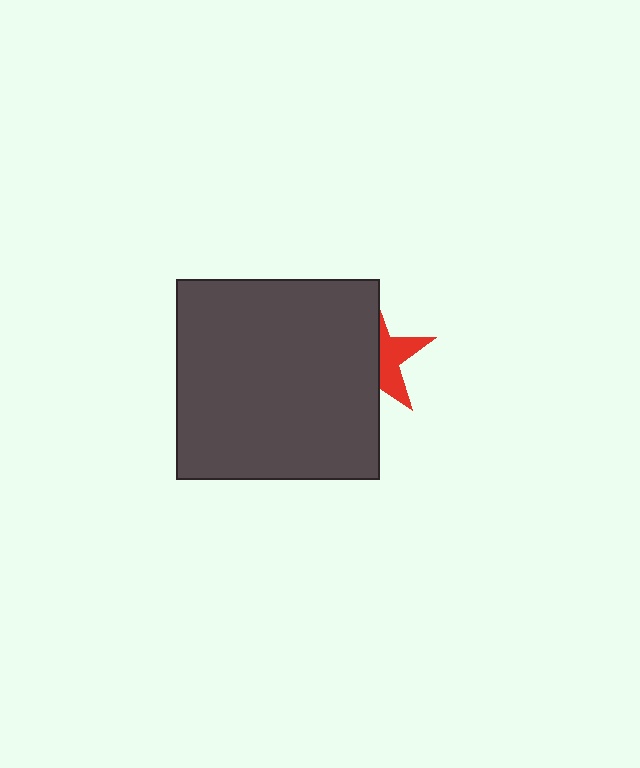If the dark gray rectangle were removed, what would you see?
You would see the complete red star.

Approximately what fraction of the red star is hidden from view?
Roughly 60% of the red star is hidden behind the dark gray rectangle.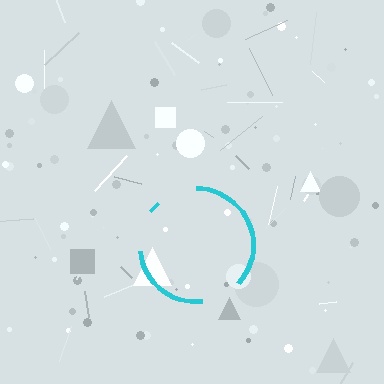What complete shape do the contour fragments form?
The contour fragments form a circle.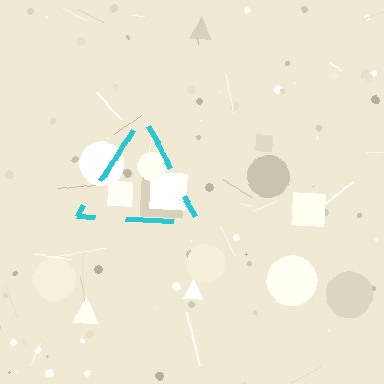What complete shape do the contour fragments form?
The contour fragments form a triangle.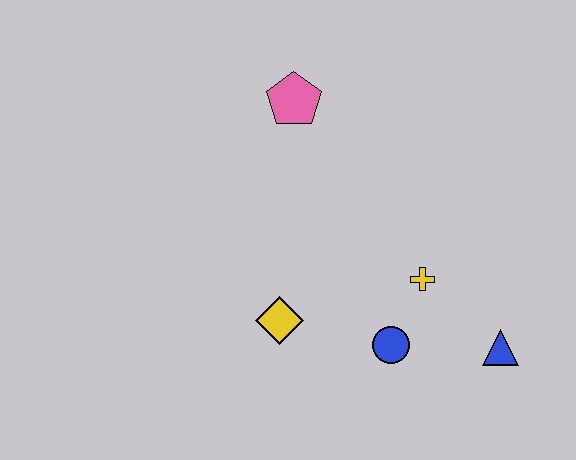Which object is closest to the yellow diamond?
The blue circle is closest to the yellow diamond.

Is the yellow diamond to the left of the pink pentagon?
Yes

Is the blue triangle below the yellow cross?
Yes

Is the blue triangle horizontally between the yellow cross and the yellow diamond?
No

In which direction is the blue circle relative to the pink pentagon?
The blue circle is below the pink pentagon.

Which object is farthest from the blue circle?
The pink pentagon is farthest from the blue circle.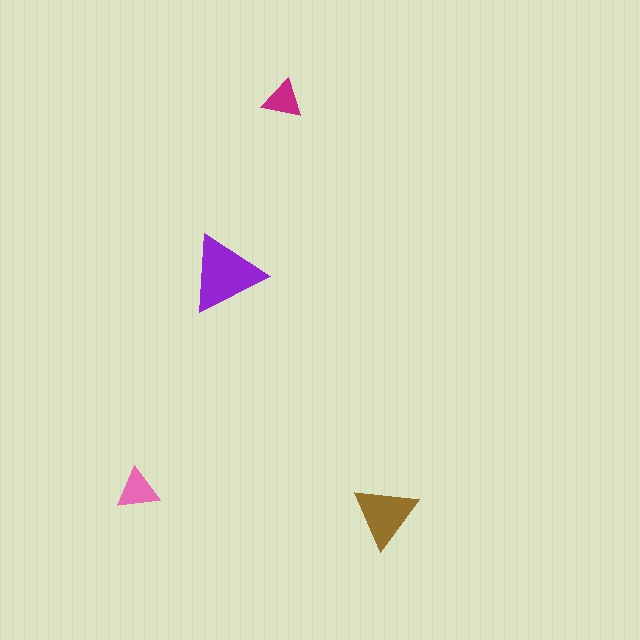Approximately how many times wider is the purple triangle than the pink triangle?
About 2 times wider.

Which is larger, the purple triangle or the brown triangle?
The purple one.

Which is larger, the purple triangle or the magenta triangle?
The purple one.